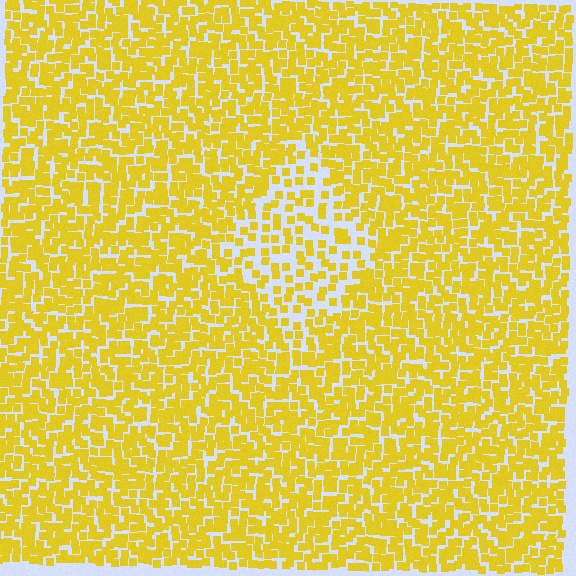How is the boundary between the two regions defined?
The boundary is defined by a change in element density (approximately 2.0x ratio). All elements are the same color, size, and shape.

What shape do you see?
I see a diamond.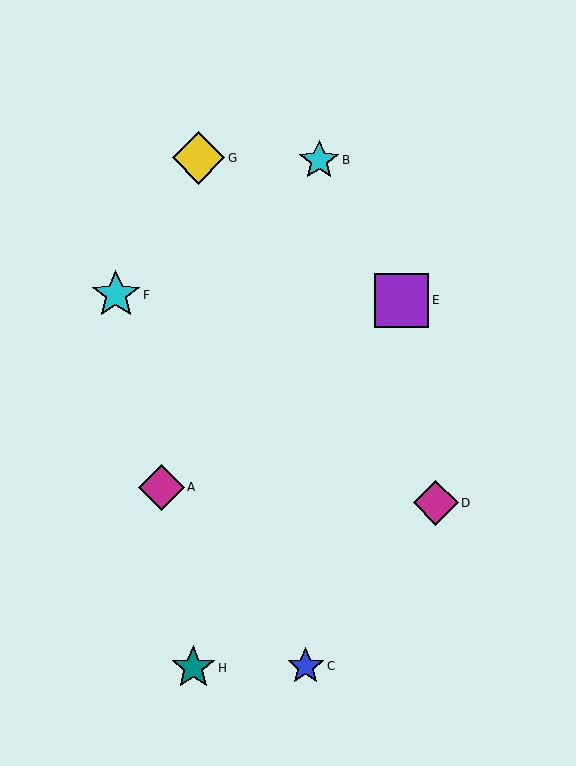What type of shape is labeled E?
Shape E is a purple square.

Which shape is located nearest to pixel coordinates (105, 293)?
The cyan star (labeled F) at (116, 295) is nearest to that location.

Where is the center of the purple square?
The center of the purple square is at (402, 300).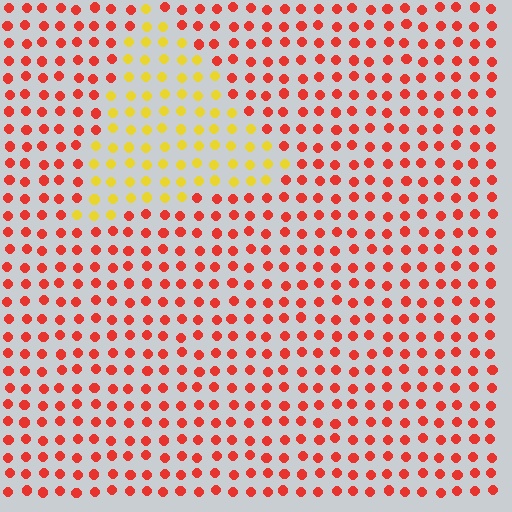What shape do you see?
I see a triangle.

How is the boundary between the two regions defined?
The boundary is defined purely by a slight shift in hue (about 53 degrees). Spacing, size, and orientation are identical on both sides.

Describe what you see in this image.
The image is filled with small red elements in a uniform arrangement. A triangle-shaped region is visible where the elements are tinted to a slightly different hue, forming a subtle color boundary.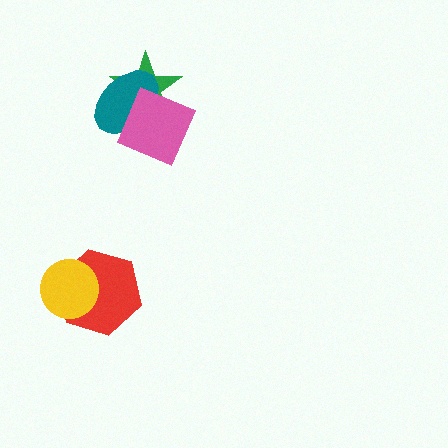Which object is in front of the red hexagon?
The yellow circle is in front of the red hexagon.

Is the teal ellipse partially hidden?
Yes, it is partially covered by another shape.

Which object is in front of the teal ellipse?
The pink diamond is in front of the teal ellipse.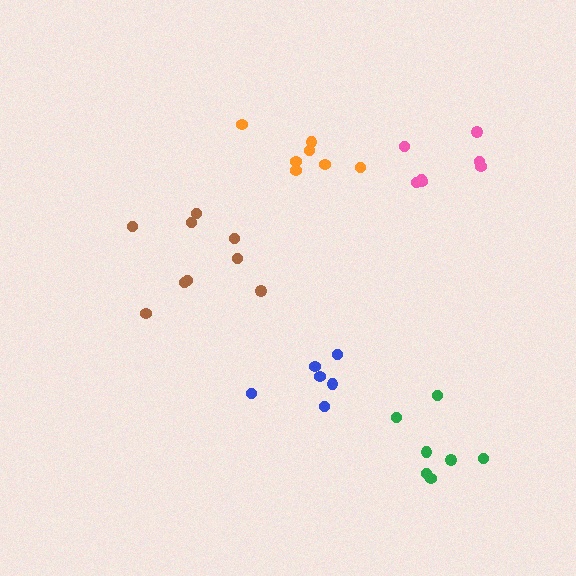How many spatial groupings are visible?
There are 5 spatial groupings.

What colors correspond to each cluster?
The clusters are colored: brown, pink, orange, blue, green.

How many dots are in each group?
Group 1: 9 dots, Group 2: 7 dots, Group 3: 7 dots, Group 4: 6 dots, Group 5: 7 dots (36 total).